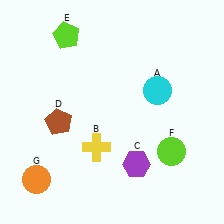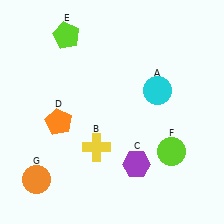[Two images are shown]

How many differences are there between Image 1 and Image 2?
There is 1 difference between the two images.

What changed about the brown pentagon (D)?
In Image 1, D is brown. In Image 2, it changed to orange.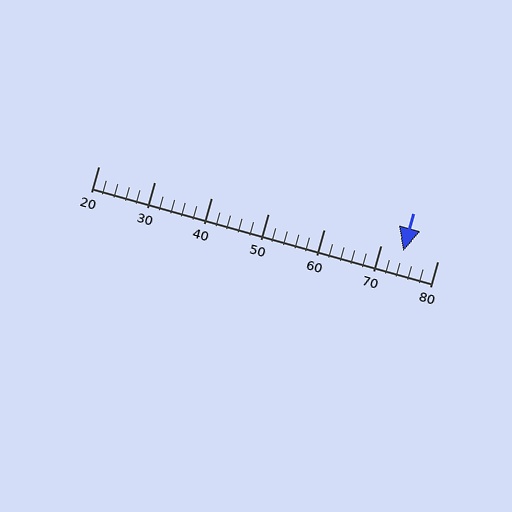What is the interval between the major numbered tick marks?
The major tick marks are spaced 10 units apart.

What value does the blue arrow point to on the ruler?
The blue arrow points to approximately 74.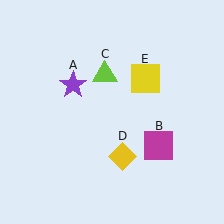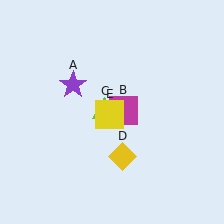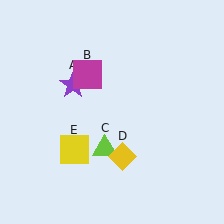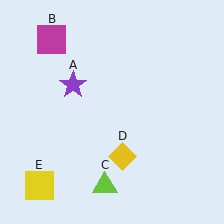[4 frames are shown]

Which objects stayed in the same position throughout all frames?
Purple star (object A) and yellow diamond (object D) remained stationary.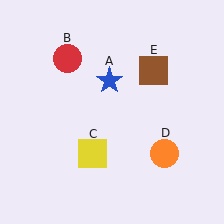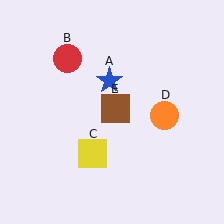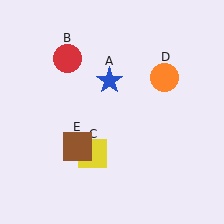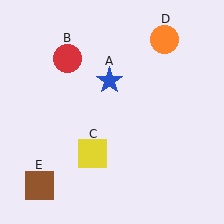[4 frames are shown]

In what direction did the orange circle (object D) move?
The orange circle (object D) moved up.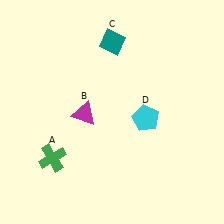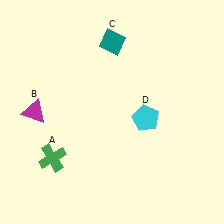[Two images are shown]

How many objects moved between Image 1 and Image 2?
1 object moved between the two images.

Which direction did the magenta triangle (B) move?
The magenta triangle (B) moved left.